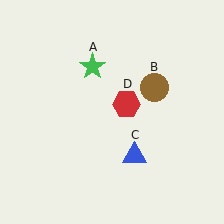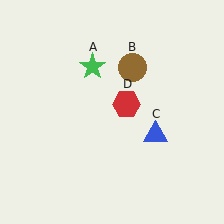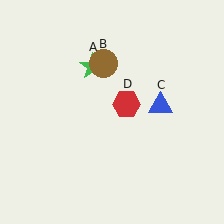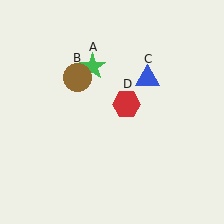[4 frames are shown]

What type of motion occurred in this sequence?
The brown circle (object B), blue triangle (object C) rotated counterclockwise around the center of the scene.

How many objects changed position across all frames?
2 objects changed position: brown circle (object B), blue triangle (object C).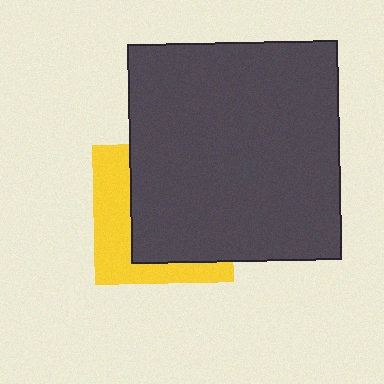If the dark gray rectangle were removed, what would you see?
You would see the complete yellow square.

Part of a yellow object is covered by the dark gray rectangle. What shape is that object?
It is a square.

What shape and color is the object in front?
The object in front is a dark gray rectangle.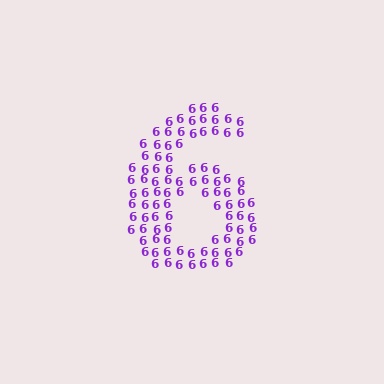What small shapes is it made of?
It is made of small digit 6's.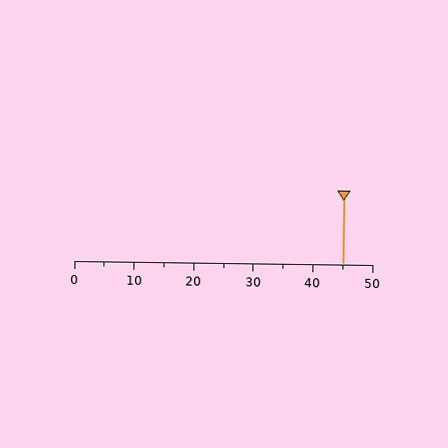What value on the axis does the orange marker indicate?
The marker indicates approximately 45.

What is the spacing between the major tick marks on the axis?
The major ticks are spaced 10 apart.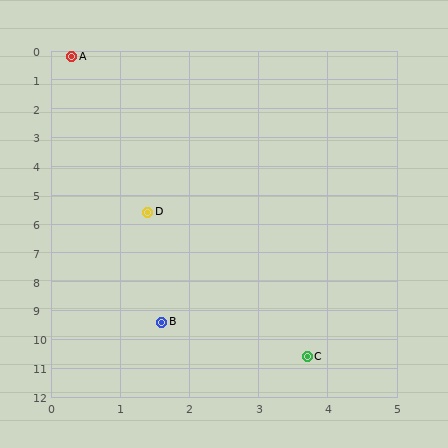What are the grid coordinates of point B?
Point B is at approximately (1.6, 9.4).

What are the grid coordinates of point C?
Point C is at approximately (3.7, 10.6).